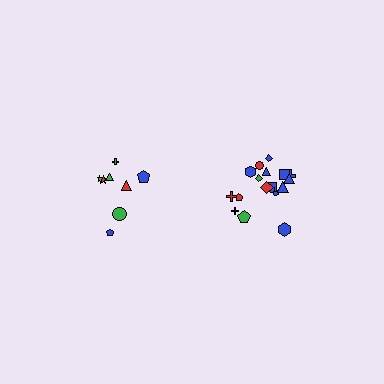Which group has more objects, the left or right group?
The right group.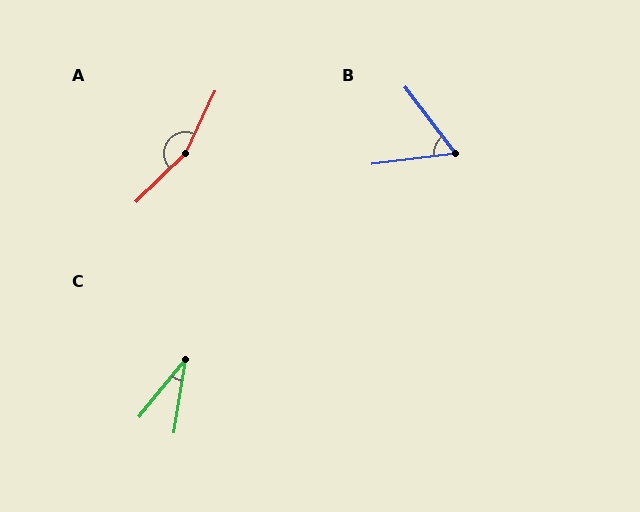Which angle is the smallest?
C, at approximately 30 degrees.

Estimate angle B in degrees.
Approximately 60 degrees.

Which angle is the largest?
A, at approximately 160 degrees.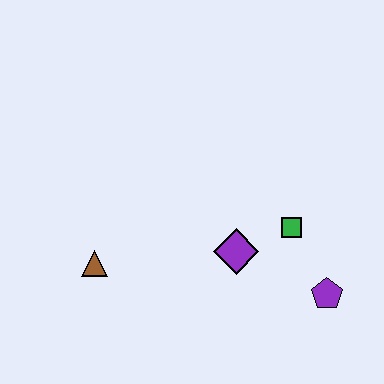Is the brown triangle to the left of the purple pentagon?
Yes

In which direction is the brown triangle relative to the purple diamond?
The brown triangle is to the left of the purple diamond.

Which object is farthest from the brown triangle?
The purple pentagon is farthest from the brown triangle.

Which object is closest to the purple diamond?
The green square is closest to the purple diamond.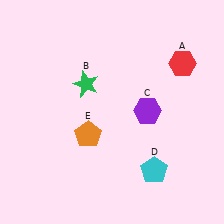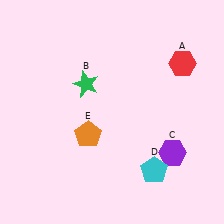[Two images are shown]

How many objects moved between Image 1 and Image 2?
1 object moved between the two images.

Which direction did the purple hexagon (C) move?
The purple hexagon (C) moved down.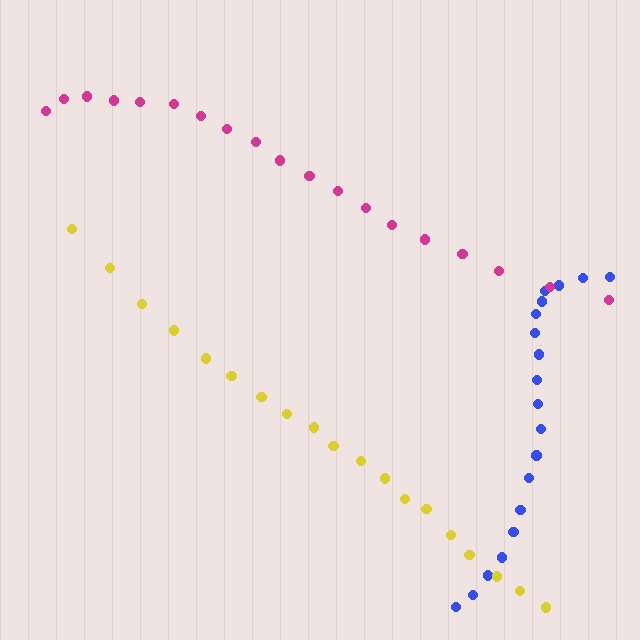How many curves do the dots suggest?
There are 3 distinct paths.